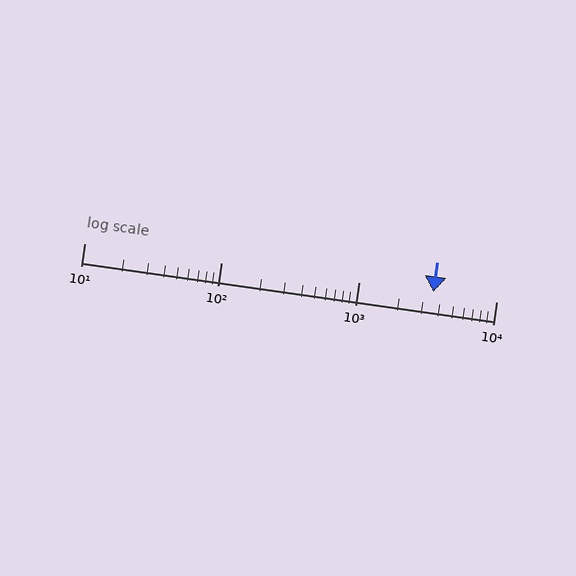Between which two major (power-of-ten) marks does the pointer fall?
The pointer is between 1000 and 10000.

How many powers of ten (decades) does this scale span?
The scale spans 3 decades, from 10 to 10000.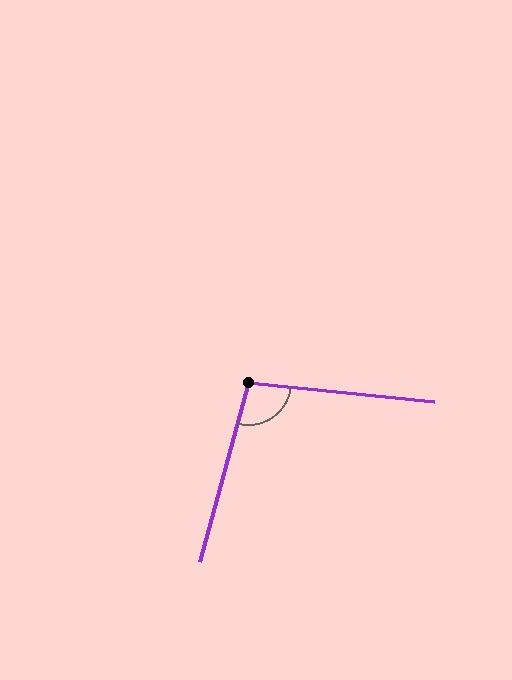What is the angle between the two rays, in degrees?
Approximately 100 degrees.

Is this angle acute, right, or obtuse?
It is obtuse.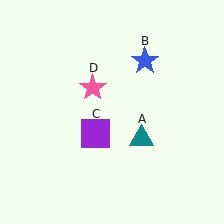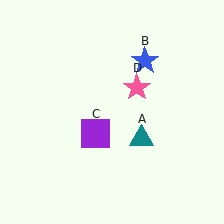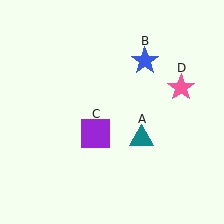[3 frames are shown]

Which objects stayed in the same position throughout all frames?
Teal triangle (object A) and blue star (object B) and purple square (object C) remained stationary.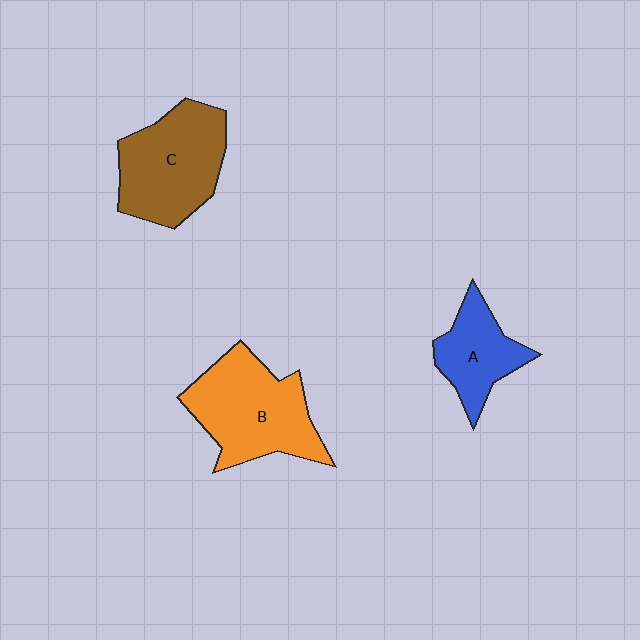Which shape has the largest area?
Shape B (orange).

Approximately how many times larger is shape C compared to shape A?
Approximately 1.6 times.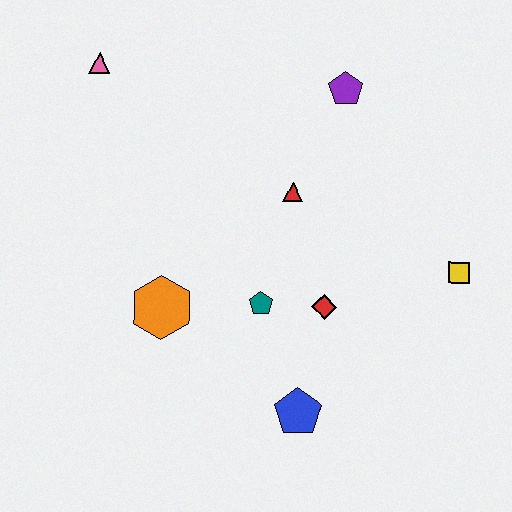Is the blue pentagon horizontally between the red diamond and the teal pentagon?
Yes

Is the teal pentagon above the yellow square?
No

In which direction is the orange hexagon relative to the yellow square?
The orange hexagon is to the left of the yellow square.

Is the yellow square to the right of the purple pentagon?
Yes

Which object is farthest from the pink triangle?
The yellow square is farthest from the pink triangle.